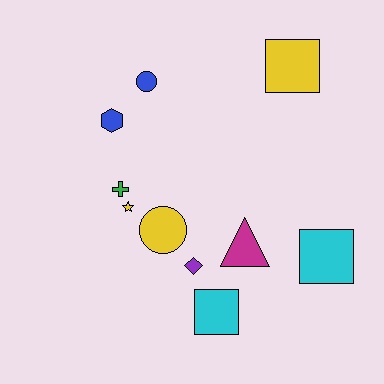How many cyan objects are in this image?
There are 2 cyan objects.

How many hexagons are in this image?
There is 1 hexagon.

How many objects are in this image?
There are 10 objects.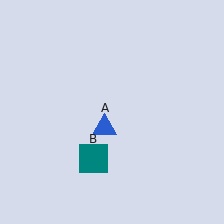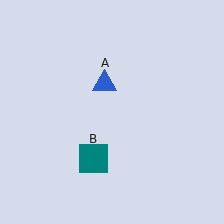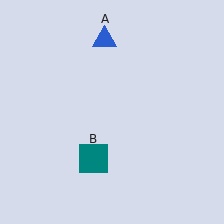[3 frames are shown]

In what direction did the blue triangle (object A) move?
The blue triangle (object A) moved up.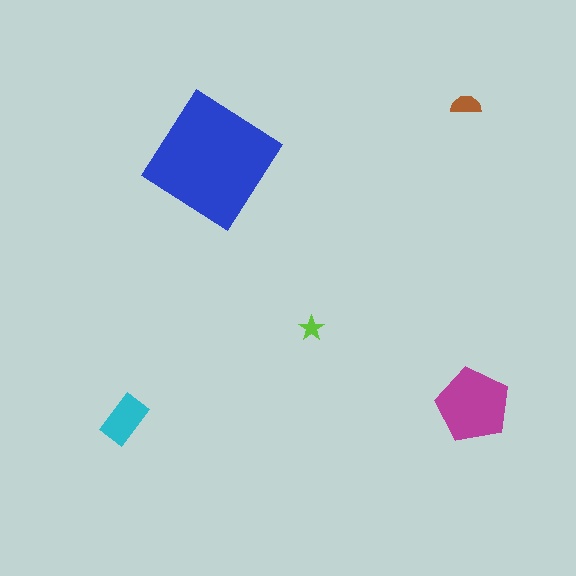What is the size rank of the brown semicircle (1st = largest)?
4th.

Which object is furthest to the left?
The cyan rectangle is leftmost.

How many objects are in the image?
There are 5 objects in the image.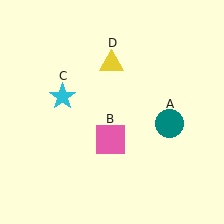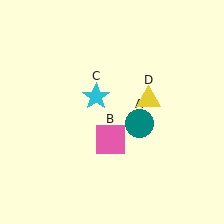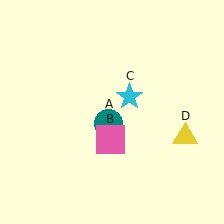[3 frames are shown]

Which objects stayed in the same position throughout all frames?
Pink square (object B) remained stationary.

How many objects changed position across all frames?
3 objects changed position: teal circle (object A), cyan star (object C), yellow triangle (object D).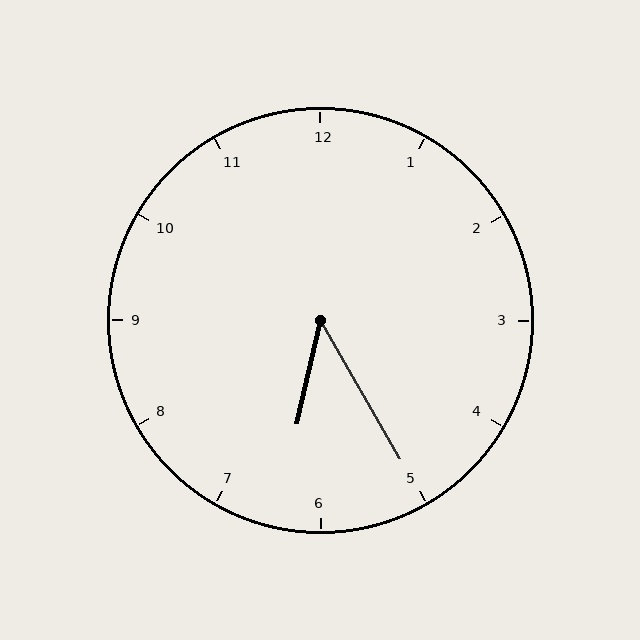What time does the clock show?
6:25.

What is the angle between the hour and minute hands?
Approximately 42 degrees.